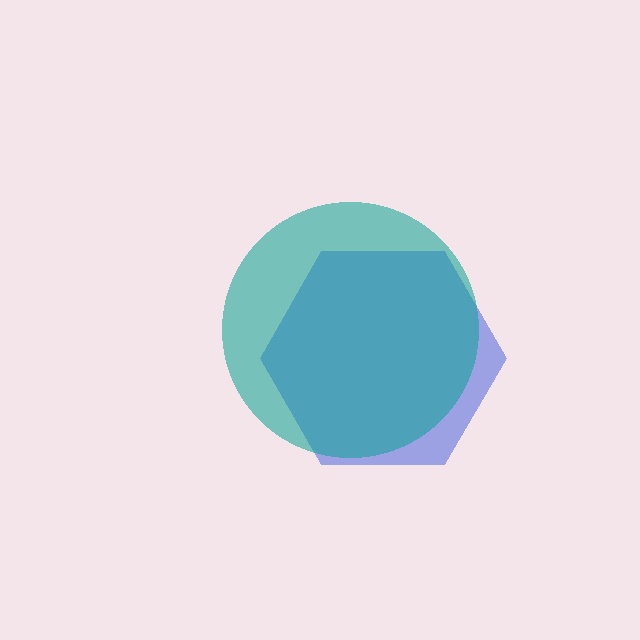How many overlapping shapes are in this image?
There are 2 overlapping shapes in the image.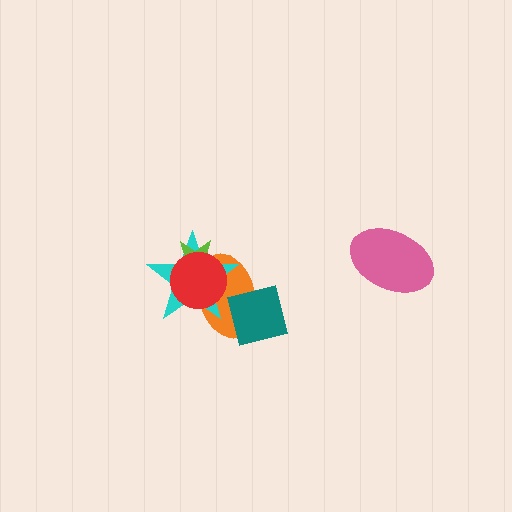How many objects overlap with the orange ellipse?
4 objects overlap with the orange ellipse.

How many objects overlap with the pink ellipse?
0 objects overlap with the pink ellipse.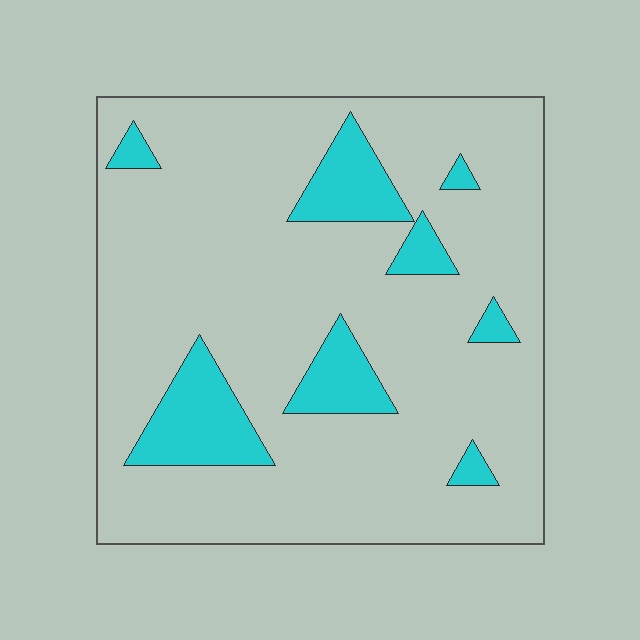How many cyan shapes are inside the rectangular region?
8.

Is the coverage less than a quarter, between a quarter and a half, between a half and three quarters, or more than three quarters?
Less than a quarter.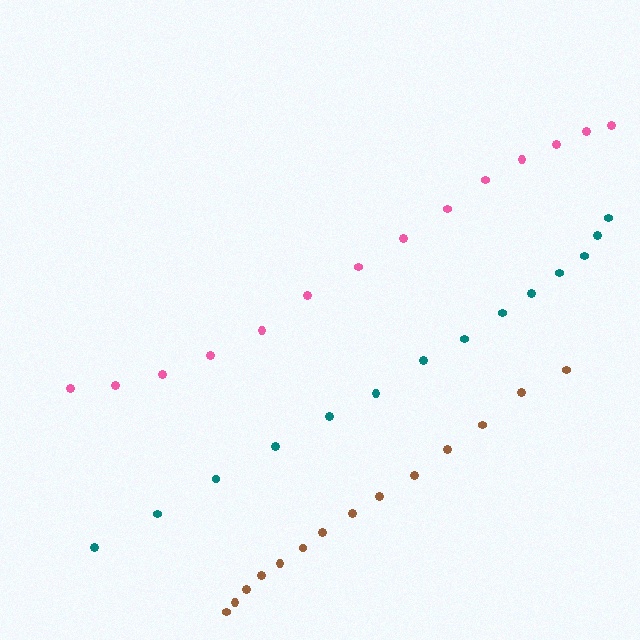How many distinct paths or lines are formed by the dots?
There are 3 distinct paths.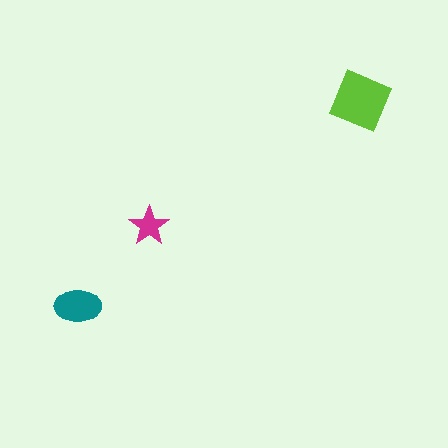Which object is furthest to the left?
The teal ellipse is leftmost.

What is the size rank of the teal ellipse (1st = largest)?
2nd.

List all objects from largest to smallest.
The lime diamond, the teal ellipse, the magenta star.